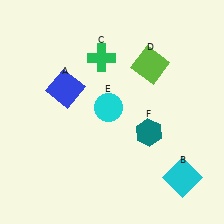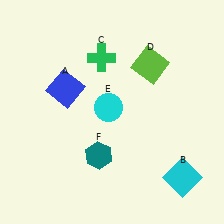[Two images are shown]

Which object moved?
The teal hexagon (F) moved left.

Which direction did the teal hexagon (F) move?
The teal hexagon (F) moved left.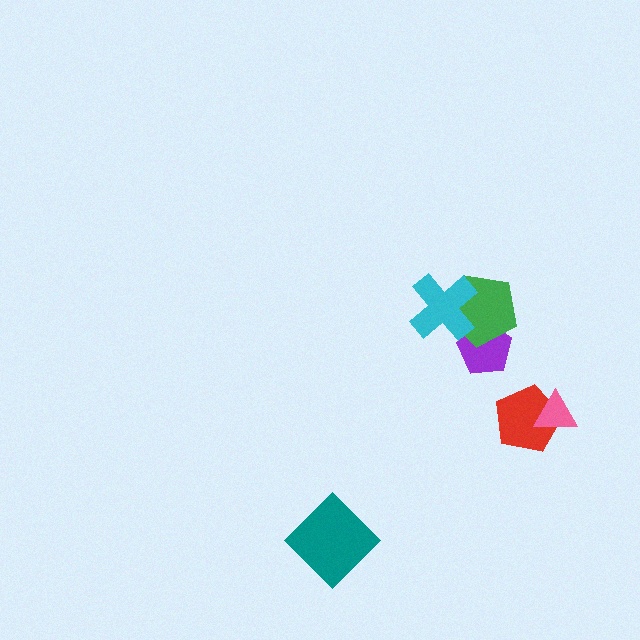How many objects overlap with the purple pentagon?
1 object overlaps with the purple pentagon.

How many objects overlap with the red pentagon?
1 object overlaps with the red pentagon.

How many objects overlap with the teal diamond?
0 objects overlap with the teal diamond.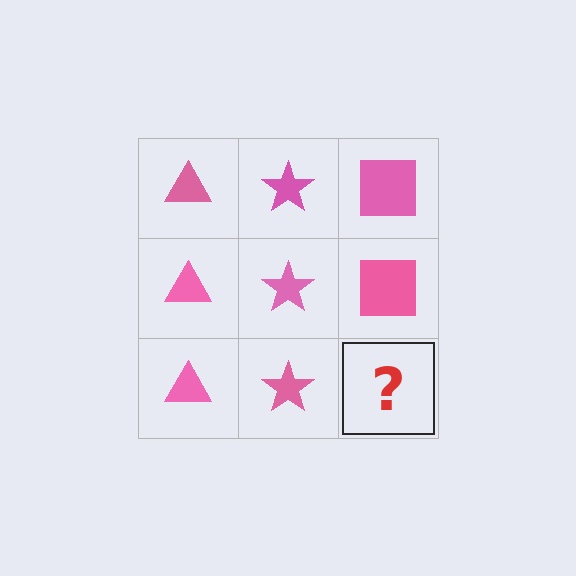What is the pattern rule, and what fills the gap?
The rule is that each column has a consistent shape. The gap should be filled with a pink square.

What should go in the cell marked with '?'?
The missing cell should contain a pink square.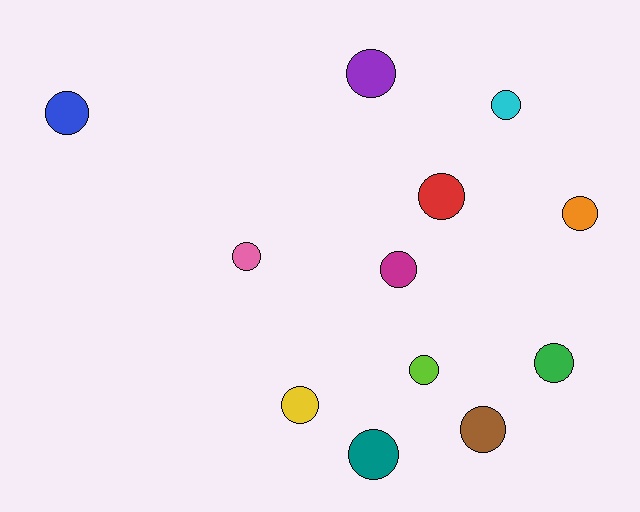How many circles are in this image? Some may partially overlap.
There are 12 circles.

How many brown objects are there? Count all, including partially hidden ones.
There is 1 brown object.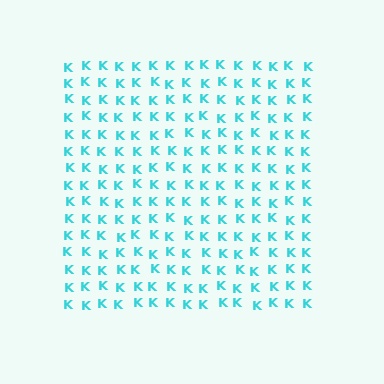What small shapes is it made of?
It is made of small letter K's.